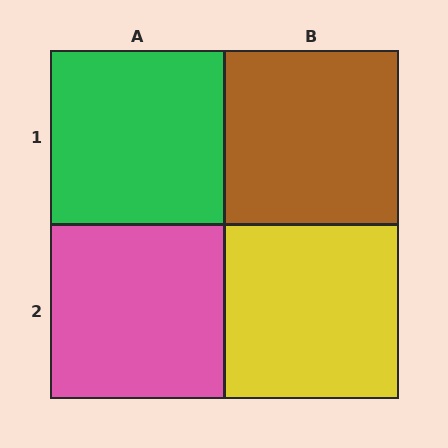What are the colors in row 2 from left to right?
Pink, yellow.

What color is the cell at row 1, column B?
Brown.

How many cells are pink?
1 cell is pink.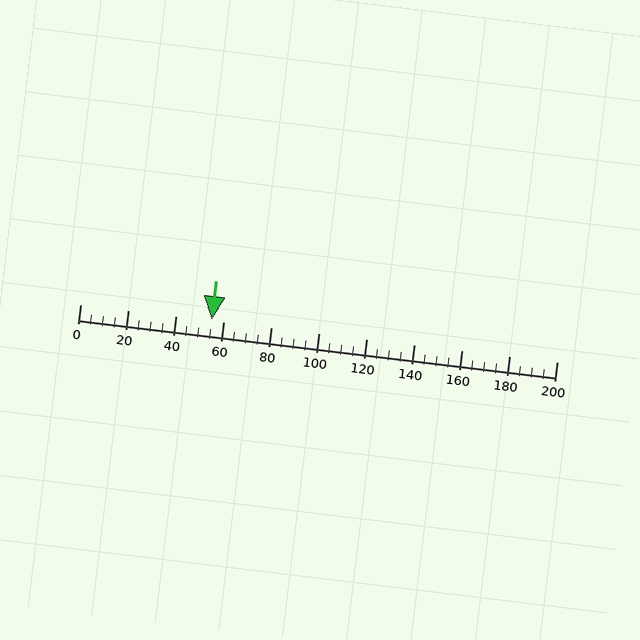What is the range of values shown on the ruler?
The ruler shows values from 0 to 200.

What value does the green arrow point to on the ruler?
The green arrow points to approximately 55.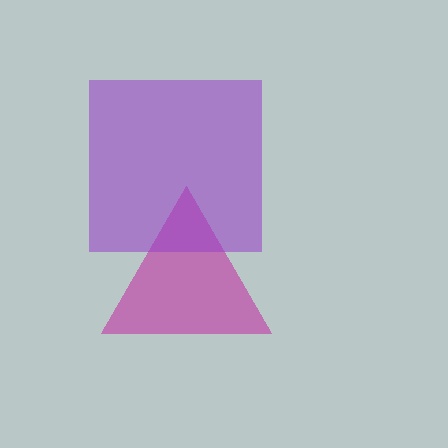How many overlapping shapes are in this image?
There are 2 overlapping shapes in the image.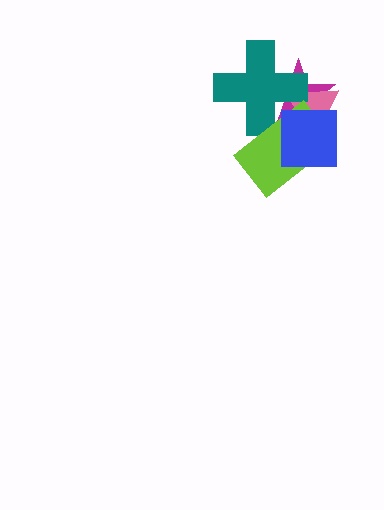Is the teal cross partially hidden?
Yes, it is partially covered by another shape.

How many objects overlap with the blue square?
3 objects overlap with the blue square.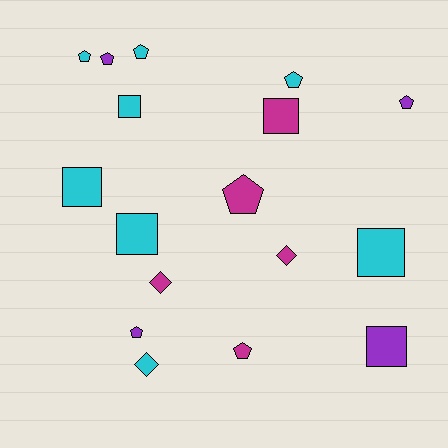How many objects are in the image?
There are 17 objects.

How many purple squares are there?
There is 1 purple square.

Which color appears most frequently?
Cyan, with 8 objects.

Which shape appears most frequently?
Pentagon, with 8 objects.